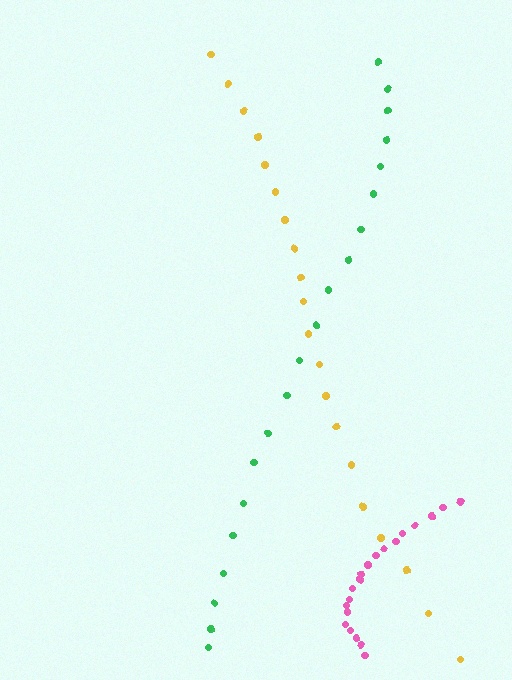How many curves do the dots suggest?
There are 3 distinct paths.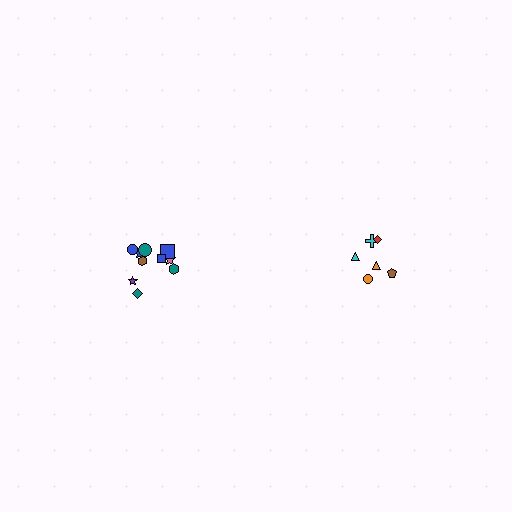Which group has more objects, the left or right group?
The left group.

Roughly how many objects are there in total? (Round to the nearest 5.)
Roughly 15 objects in total.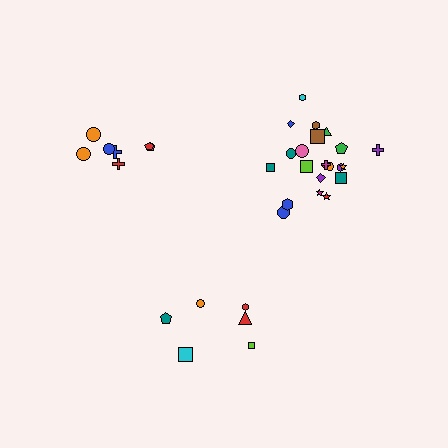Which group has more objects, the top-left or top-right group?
The top-right group.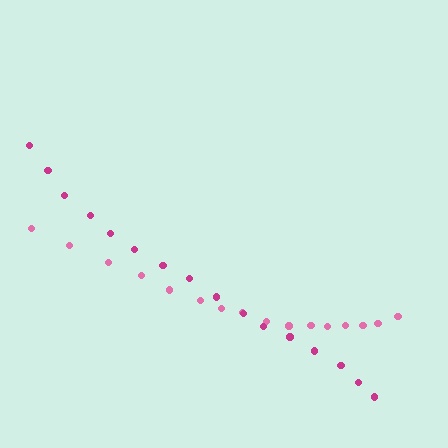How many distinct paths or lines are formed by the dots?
There are 2 distinct paths.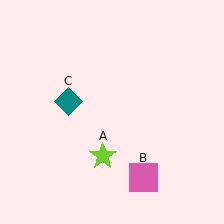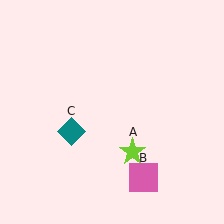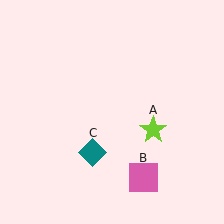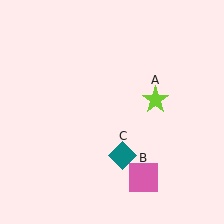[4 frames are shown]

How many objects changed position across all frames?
2 objects changed position: lime star (object A), teal diamond (object C).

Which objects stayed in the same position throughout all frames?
Pink square (object B) remained stationary.